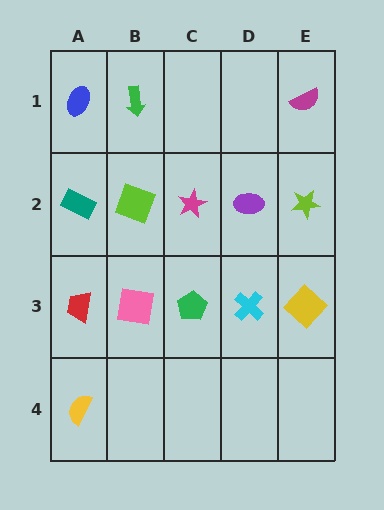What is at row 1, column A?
A blue ellipse.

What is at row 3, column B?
A pink square.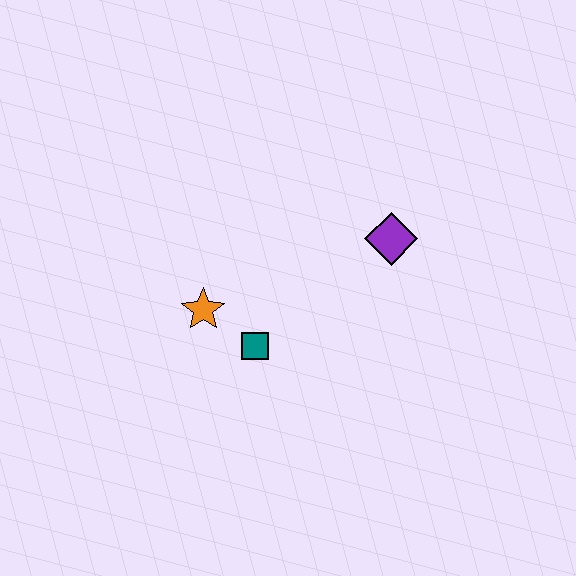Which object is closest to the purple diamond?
The teal square is closest to the purple diamond.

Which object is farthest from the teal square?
The purple diamond is farthest from the teal square.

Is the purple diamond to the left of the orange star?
No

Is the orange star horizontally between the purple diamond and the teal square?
No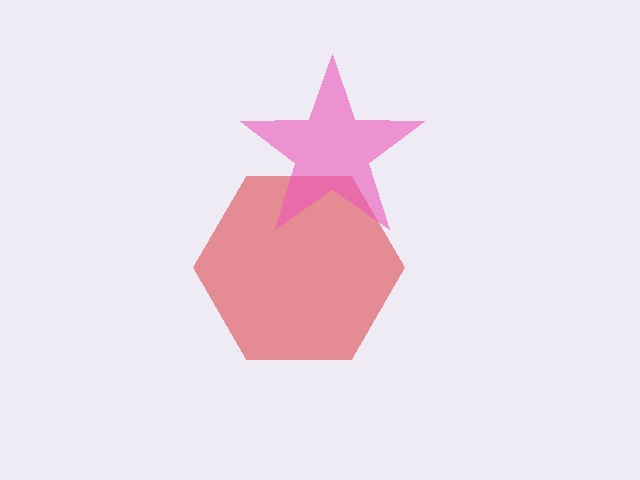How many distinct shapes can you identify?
There are 2 distinct shapes: a red hexagon, a pink star.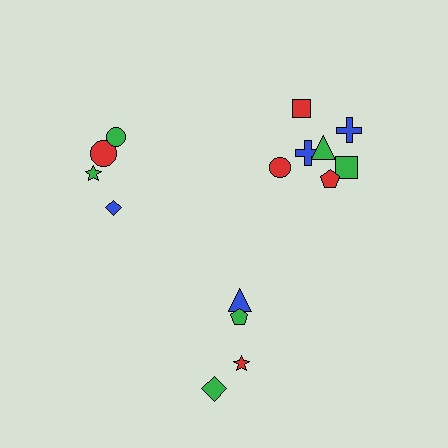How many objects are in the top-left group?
There are 4 objects.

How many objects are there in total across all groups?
There are 15 objects.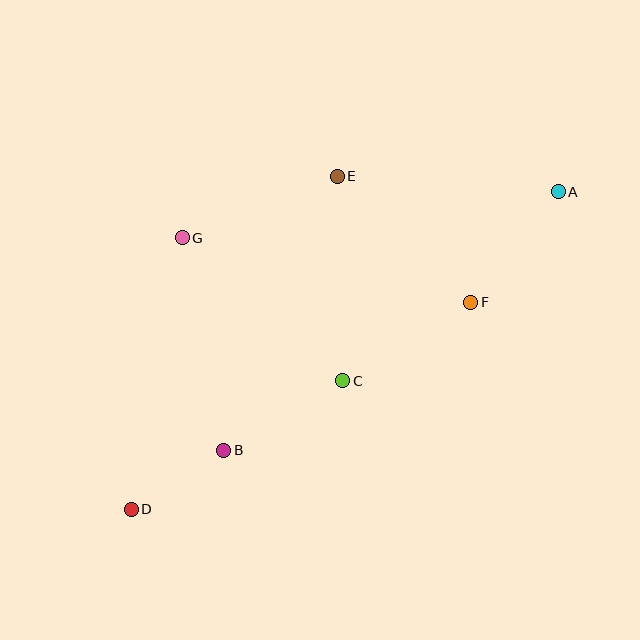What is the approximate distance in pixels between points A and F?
The distance between A and F is approximately 141 pixels.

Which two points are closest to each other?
Points B and D are closest to each other.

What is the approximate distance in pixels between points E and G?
The distance between E and G is approximately 166 pixels.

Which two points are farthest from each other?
Points A and D are farthest from each other.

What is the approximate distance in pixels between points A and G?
The distance between A and G is approximately 379 pixels.